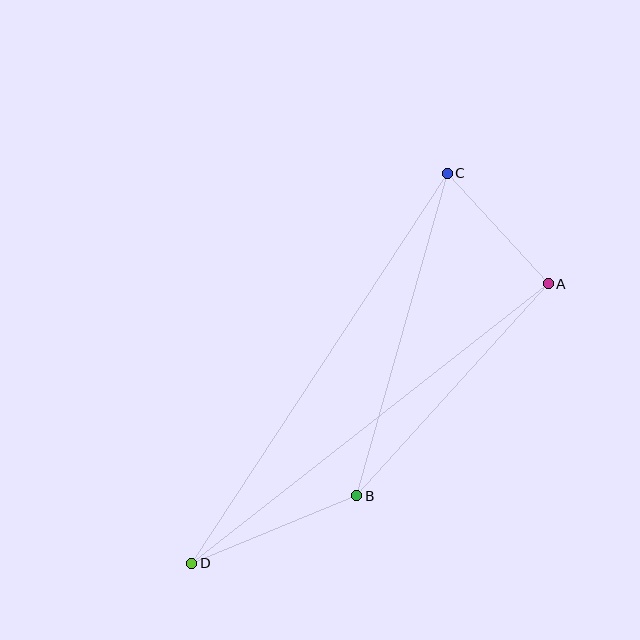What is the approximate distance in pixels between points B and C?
The distance between B and C is approximately 335 pixels.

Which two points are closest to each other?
Points A and C are closest to each other.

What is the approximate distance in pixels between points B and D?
The distance between B and D is approximately 178 pixels.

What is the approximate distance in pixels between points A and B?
The distance between A and B is approximately 286 pixels.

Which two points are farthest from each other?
Points C and D are farthest from each other.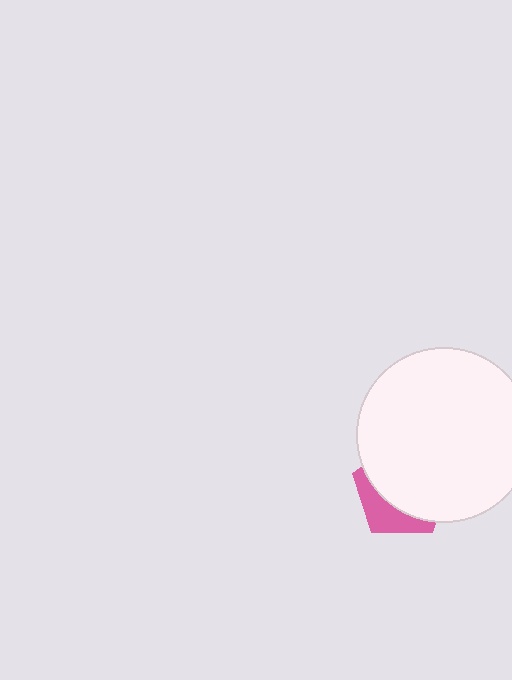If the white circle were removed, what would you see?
You would see the complete pink pentagon.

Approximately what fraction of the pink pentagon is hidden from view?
Roughly 69% of the pink pentagon is hidden behind the white circle.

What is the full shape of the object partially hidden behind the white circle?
The partially hidden object is a pink pentagon.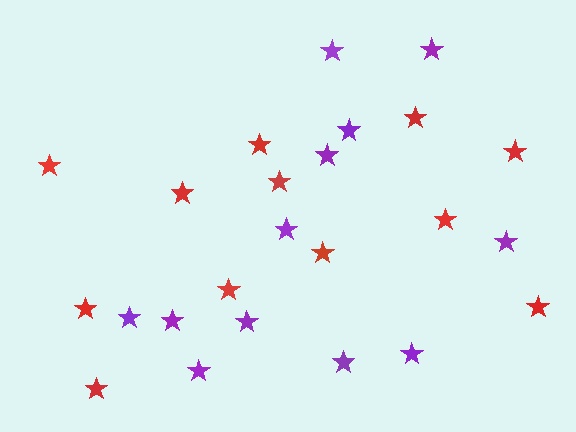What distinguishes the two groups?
There are 2 groups: one group of red stars (12) and one group of purple stars (12).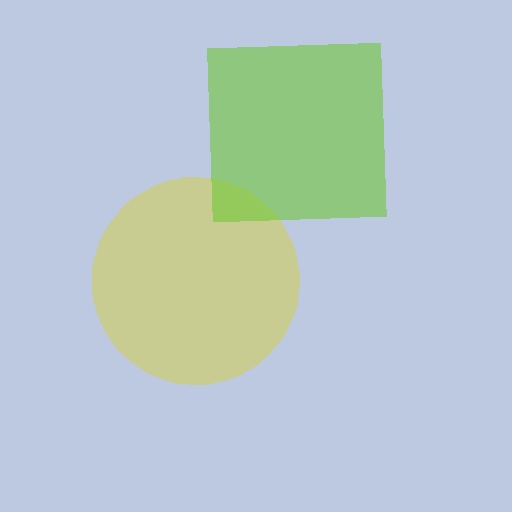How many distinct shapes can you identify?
There are 2 distinct shapes: a yellow circle, a lime square.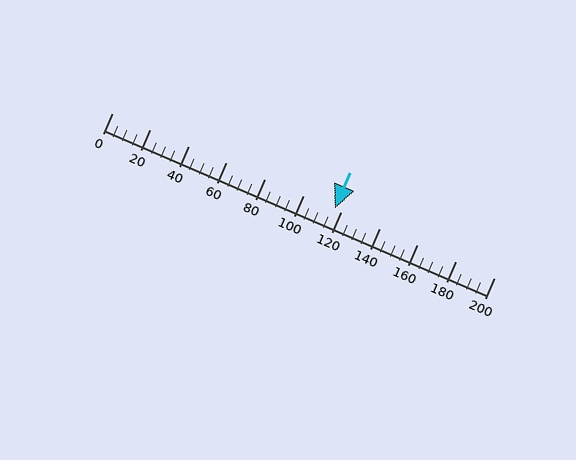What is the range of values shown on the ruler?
The ruler shows values from 0 to 200.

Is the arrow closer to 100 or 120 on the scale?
The arrow is closer to 120.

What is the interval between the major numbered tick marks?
The major tick marks are spaced 20 units apart.